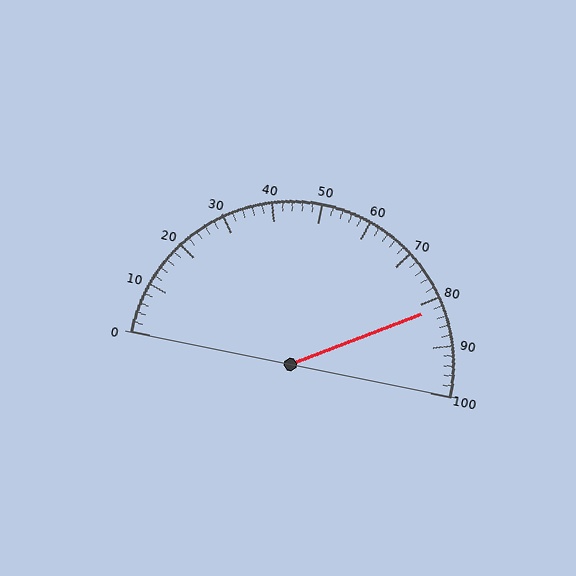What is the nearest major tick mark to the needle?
The nearest major tick mark is 80.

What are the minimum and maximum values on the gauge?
The gauge ranges from 0 to 100.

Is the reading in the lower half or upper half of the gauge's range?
The reading is in the upper half of the range (0 to 100).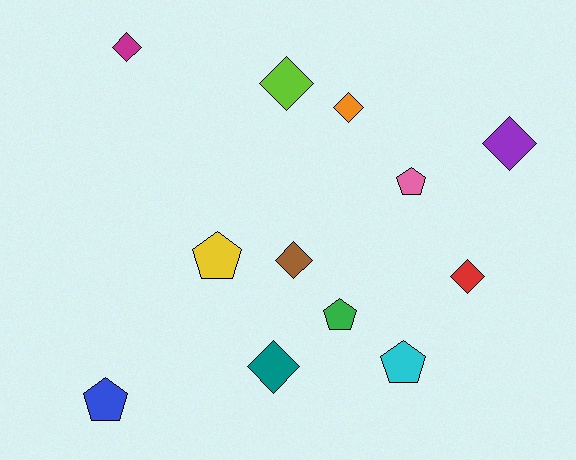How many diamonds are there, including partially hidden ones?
There are 7 diamonds.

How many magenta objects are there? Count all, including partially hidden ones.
There is 1 magenta object.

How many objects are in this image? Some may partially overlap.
There are 12 objects.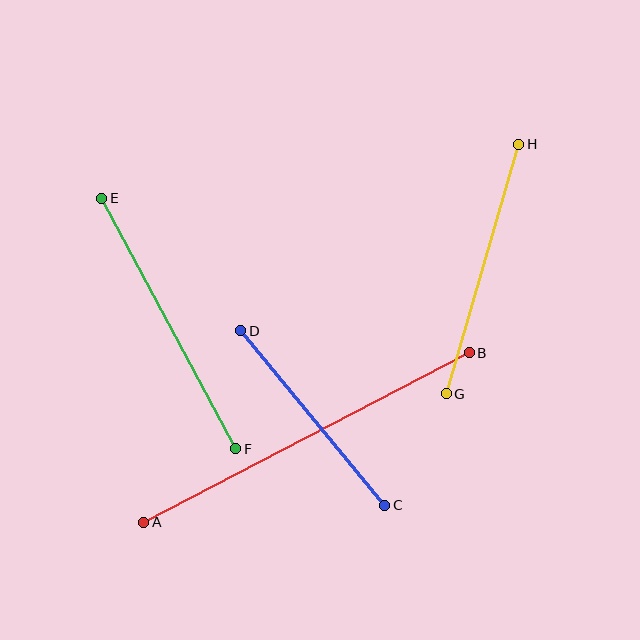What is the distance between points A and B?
The distance is approximately 367 pixels.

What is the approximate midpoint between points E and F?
The midpoint is at approximately (169, 324) pixels.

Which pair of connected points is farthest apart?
Points A and B are farthest apart.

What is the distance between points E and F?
The distance is approximately 284 pixels.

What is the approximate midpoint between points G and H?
The midpoint is at approximately (482, 269) pixels.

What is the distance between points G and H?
The distance is approximately 259 pixels.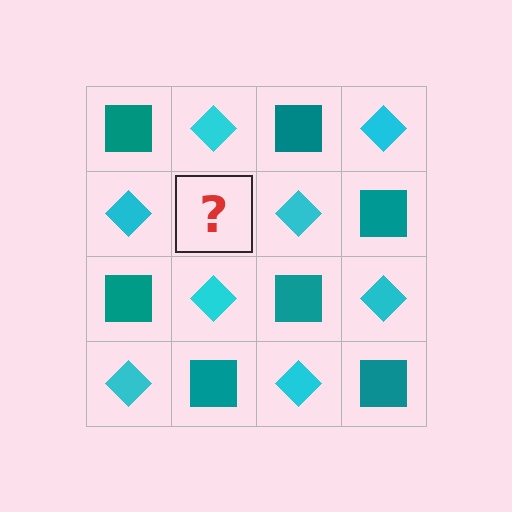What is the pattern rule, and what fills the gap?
The rule is that it alternates teal square and cyan diamond in a checkerboard pattern. The gap should be filled with a teal square.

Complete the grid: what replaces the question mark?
The question mark should be replaced with a teal square.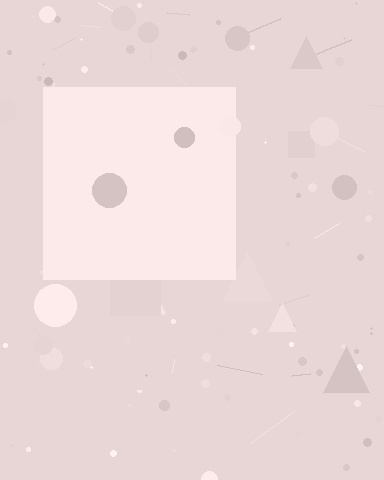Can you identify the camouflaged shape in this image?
The camouflaged shape is a square.